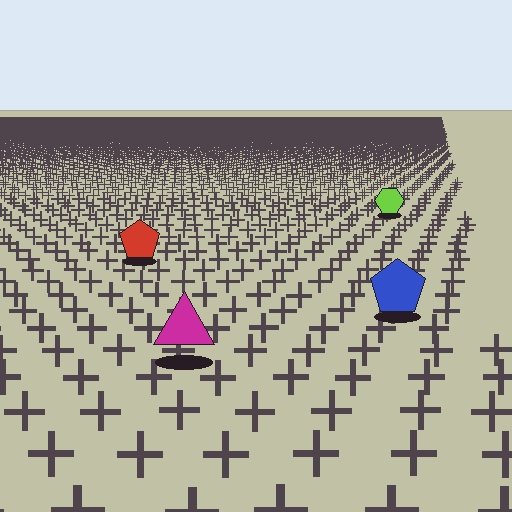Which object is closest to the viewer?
The magenta triangle is closest. The texture marks near it are larger and more spread out.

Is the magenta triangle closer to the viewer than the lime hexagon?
Yes. The magenta triangle is closer — you can tell from the texture gradient: the ground texture is coarser near it.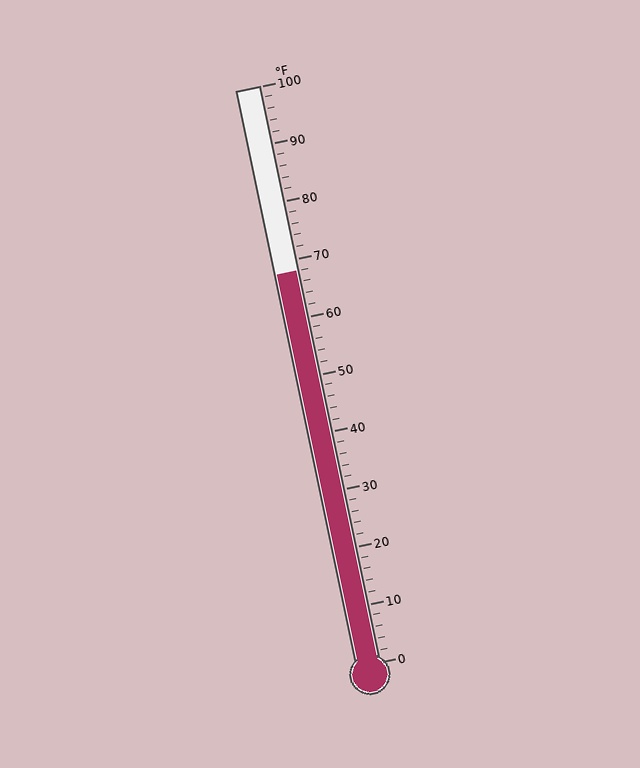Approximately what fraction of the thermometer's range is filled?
The thermometer is filled to approximately 70% of its range.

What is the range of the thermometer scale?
The thermometer scale ranges from 0°F to 100°F.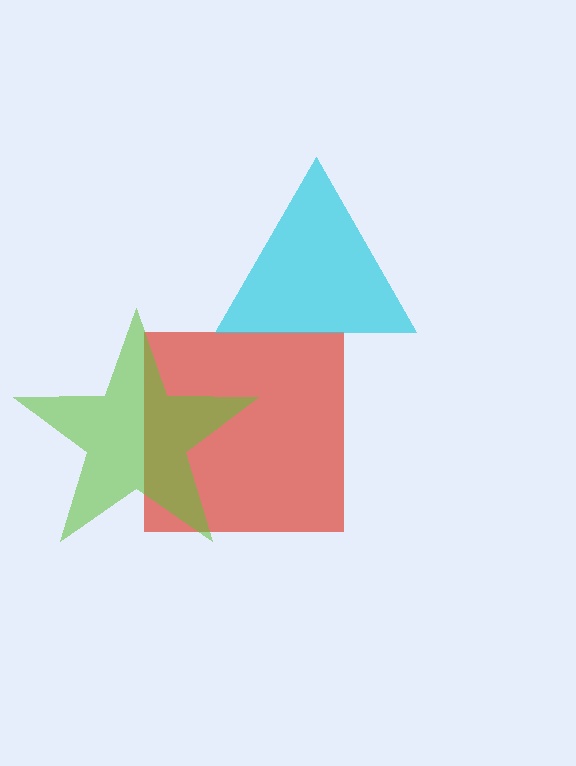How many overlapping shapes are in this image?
There are 3 overlapping shapes in the image.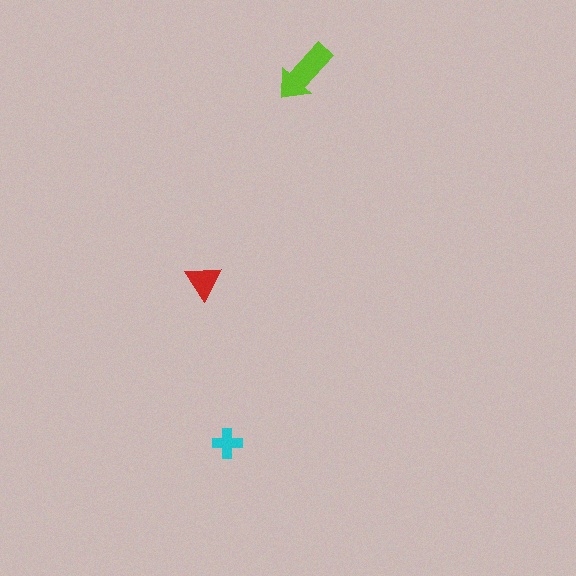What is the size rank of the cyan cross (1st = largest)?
3rd.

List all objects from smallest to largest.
The cyan cross, the red triangle, the lime arrow.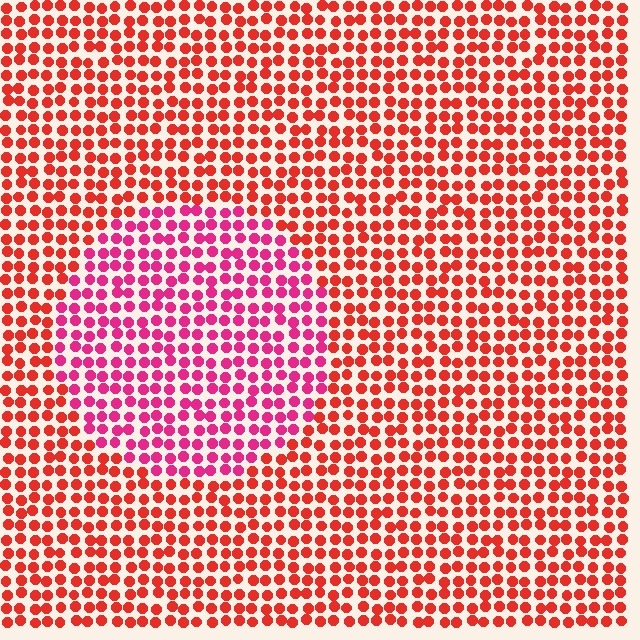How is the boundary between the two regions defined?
The boundary is defined purely by a slight shift in hue (about 33 degrees). Spacing, size, and orientation are identical on both sides.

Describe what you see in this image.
The image is filled with small red elements in a uniform arrangement. A circle-shaped region is visible where the elements are tinted to a slightly different hue, forming a subtle color boundary.